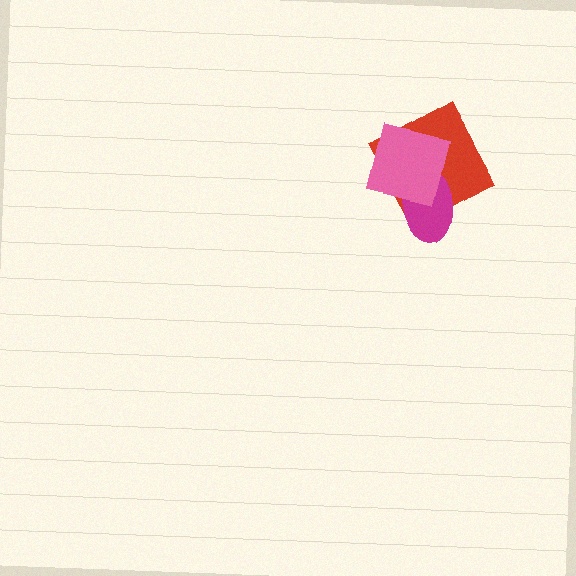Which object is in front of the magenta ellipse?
The pink square is in front of the magenta ellipse.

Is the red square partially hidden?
Yes, it is partially covered by another shape.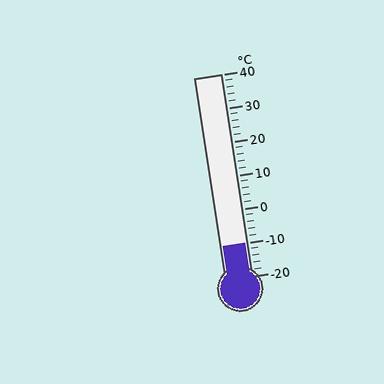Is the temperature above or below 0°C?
The temperature is below 0°C.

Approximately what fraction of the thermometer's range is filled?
The thermometer is filled to approximately 15% of its range.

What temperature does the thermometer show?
The thermometer shows approximately -10°C.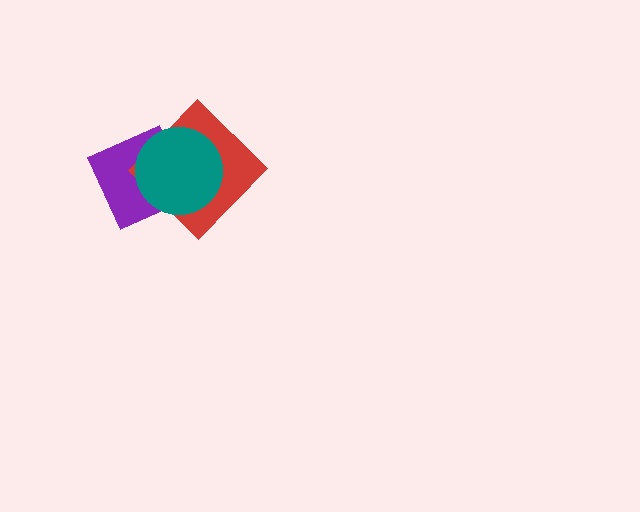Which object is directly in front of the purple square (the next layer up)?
The red diamond is directly in front of the purple square.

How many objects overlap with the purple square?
2 objects overlap with the purple square.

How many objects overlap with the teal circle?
2 objects overlap with the teal circle.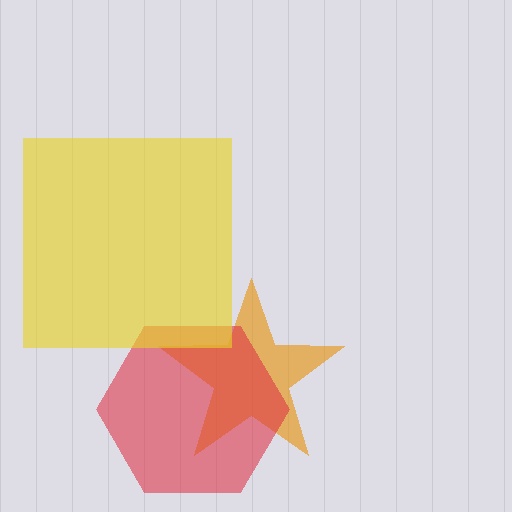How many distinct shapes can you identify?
There are 3 distinct shapes: an orange star, a red hexagon, a yellow square.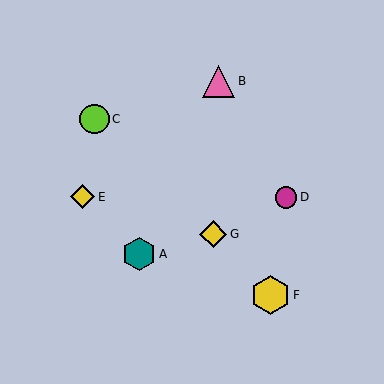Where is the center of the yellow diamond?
The center of the yellow diamond is at (83, 197).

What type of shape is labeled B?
Shape B is a pink triangle.